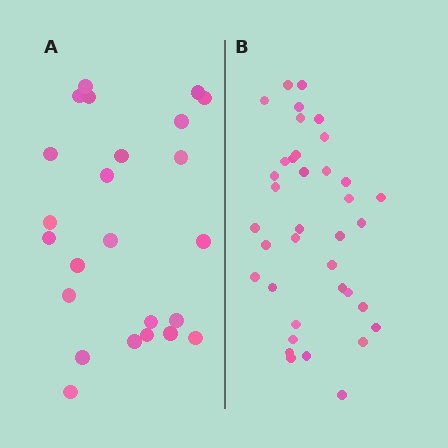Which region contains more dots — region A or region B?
Region B (the right region) has more dots.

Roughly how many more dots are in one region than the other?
Region B has approximately 15 more dots than region A.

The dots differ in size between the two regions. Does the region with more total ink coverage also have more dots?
No. Region A has more total ink coverage because its dots are larger, but region B actually contains more individual dots. Total area can be misleading — the number of items is what matters here.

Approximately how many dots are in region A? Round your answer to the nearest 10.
About 20 dots. (The exact count is 24, which rounds to 20.)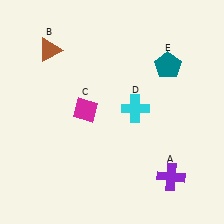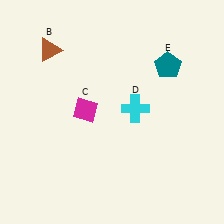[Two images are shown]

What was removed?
The purple cross (A) was removed in Image 2.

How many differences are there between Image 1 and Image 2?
There is 1 difference between the two images.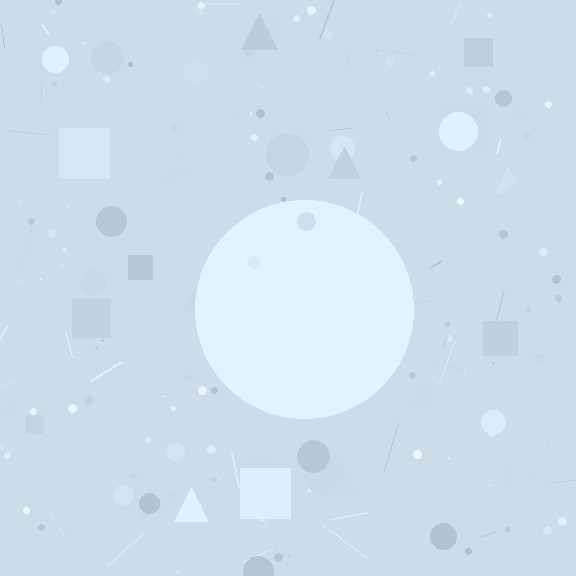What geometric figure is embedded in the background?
A circle is embedded in the background.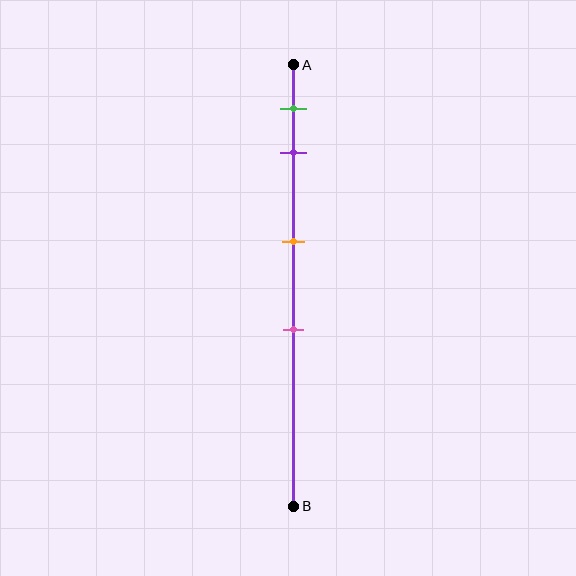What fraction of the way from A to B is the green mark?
The green mark is approximately 10% (0.1) of the way from A to B.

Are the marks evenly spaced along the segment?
No, the marks are not evenly spaced.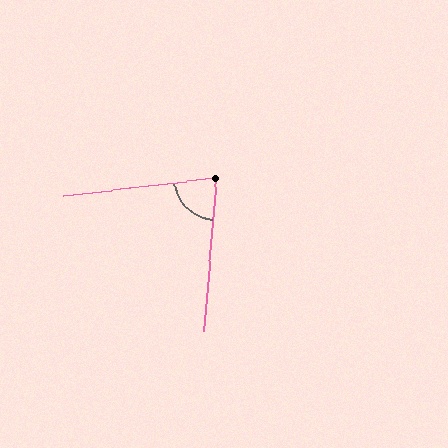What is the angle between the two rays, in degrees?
Approximately 78 degrees.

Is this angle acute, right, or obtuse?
It is acute.